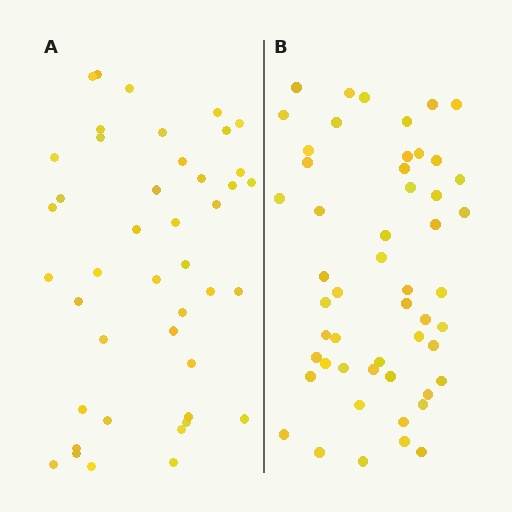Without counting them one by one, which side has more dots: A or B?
Region B (the right region) has more dots.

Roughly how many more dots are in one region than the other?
Region B has roughly 8 or so more dots than region A.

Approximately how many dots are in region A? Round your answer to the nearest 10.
About 40 dots. (The exact count is 43, which rounds to 40.)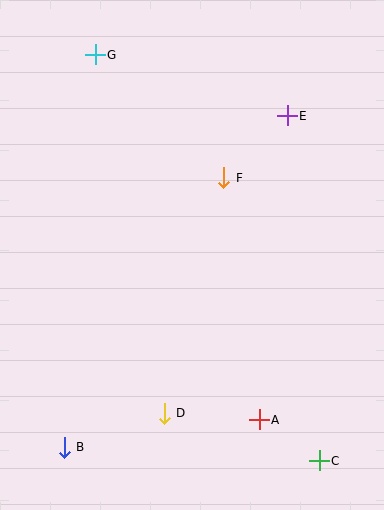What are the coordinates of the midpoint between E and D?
The midpoint between E and D is at (226, 264).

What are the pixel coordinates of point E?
Point E is at (287, 116).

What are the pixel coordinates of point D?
Point D is at (164, 413).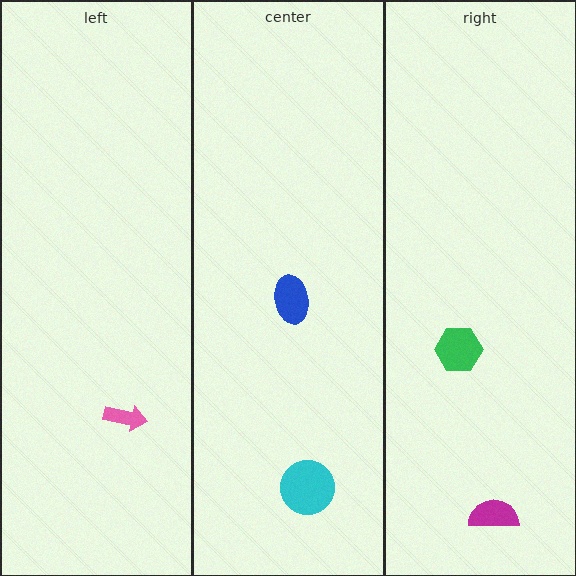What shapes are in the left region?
The pink arrow.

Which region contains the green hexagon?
The right region.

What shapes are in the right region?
The green hexagon, the magenta semicircle.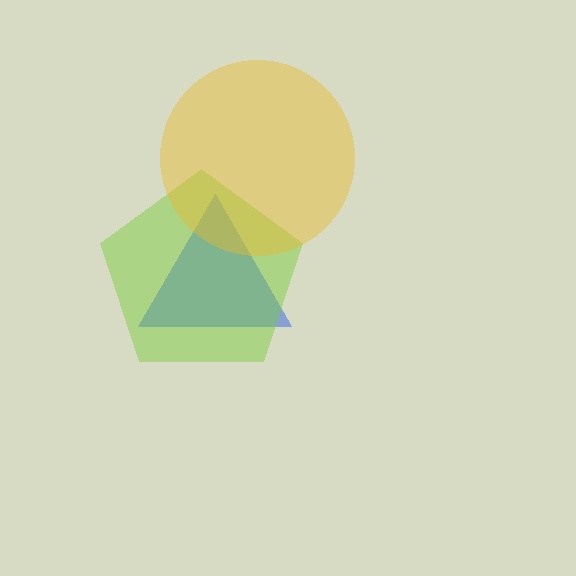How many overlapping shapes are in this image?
There are 3 overlapping shapes in the image.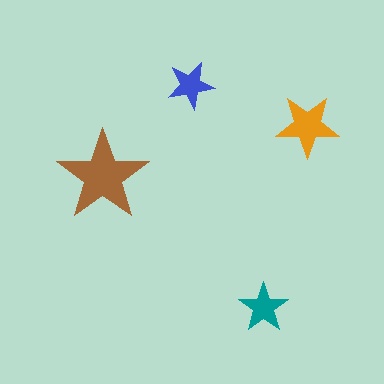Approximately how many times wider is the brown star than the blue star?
About 2 times wider.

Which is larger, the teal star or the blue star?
The teal one.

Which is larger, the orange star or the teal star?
The orange one.